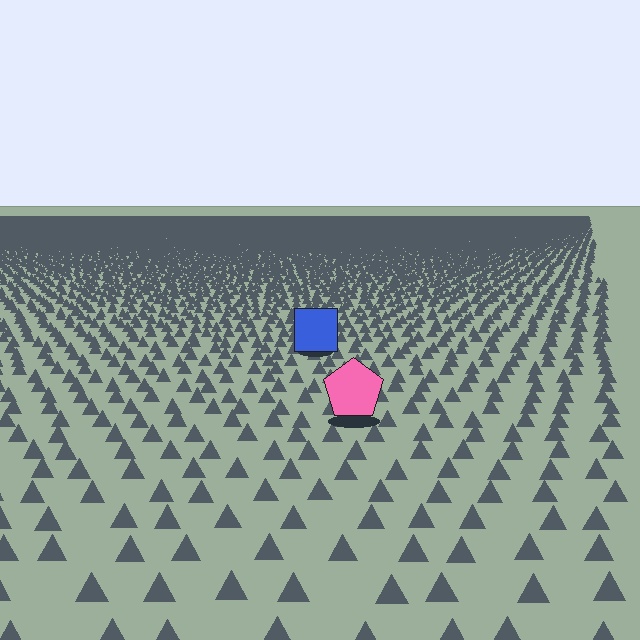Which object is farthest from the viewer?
The blue square is farthest from the viewer. It appears smaller and the ground texture around it is denser.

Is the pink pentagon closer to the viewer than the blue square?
Yes. The pink pentagon is closer — you can tell from the texture gradient: the ground texture is coarser near it.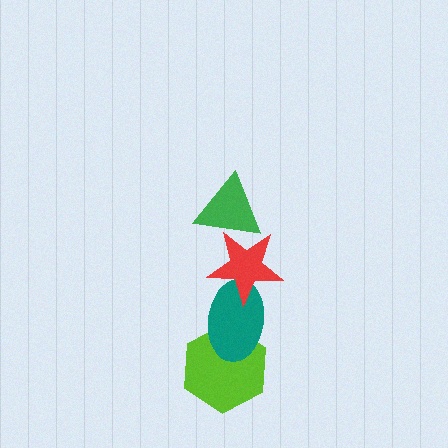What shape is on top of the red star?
The green triangle is on top of the red star.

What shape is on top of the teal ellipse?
The red star is on top of the teal ellipse.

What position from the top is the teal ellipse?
The teal ellipse is 3rd from the top.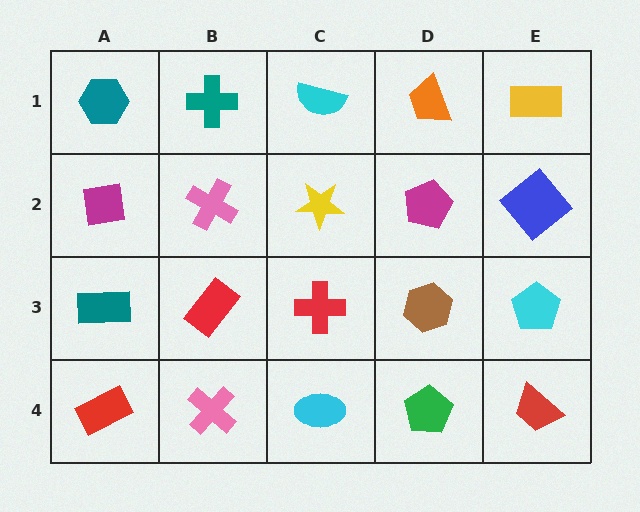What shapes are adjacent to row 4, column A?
A teal rectangle (row 3, column A), a pink cross (row 4, column B).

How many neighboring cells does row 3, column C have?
4.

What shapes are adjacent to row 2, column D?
An orange trapezoid (row 1, column D), a brown hexagon (row 3, column D), a yellow star (row 2, column C), a blue diamond (row 2, column E).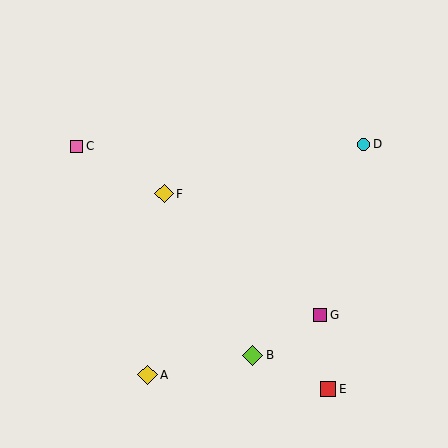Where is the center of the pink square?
The center of the pink square is at (77, 146).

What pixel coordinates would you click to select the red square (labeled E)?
Click at (328, 389) to select the red square E.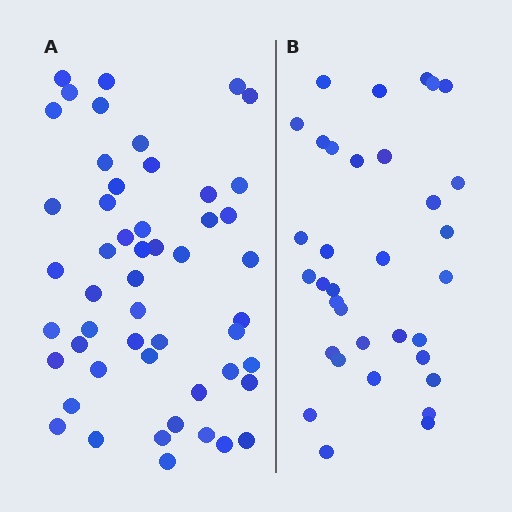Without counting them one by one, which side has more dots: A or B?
Region A (the left region) has more dots.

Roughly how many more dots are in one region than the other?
Region A has approximately 15 more dots than region B.